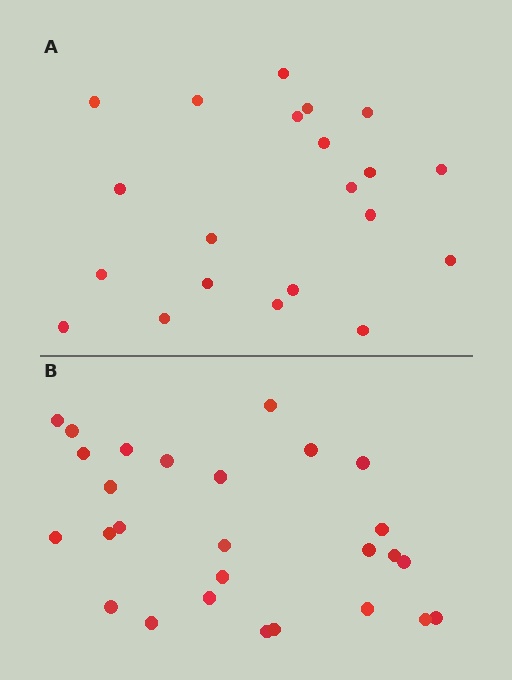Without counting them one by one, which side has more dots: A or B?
Region B (the bottom region) has more dots.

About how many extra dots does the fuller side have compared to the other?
Region B has about 6 more dots than region A.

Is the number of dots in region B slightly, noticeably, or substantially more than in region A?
Region B has noticeably more, but not dramatically so. The ratio is roughly 1.3 to 1.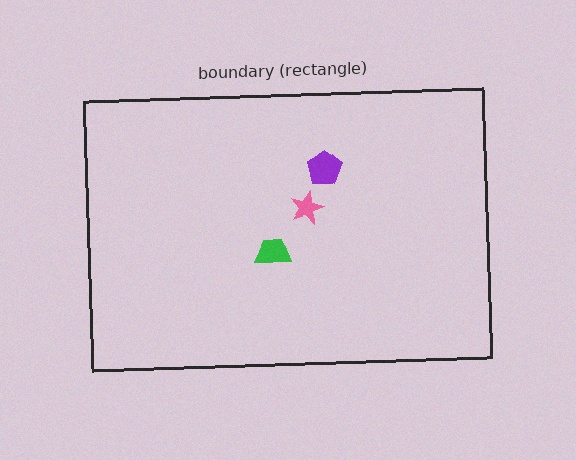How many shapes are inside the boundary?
3 inside, 0 outside.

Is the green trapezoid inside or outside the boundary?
Inside.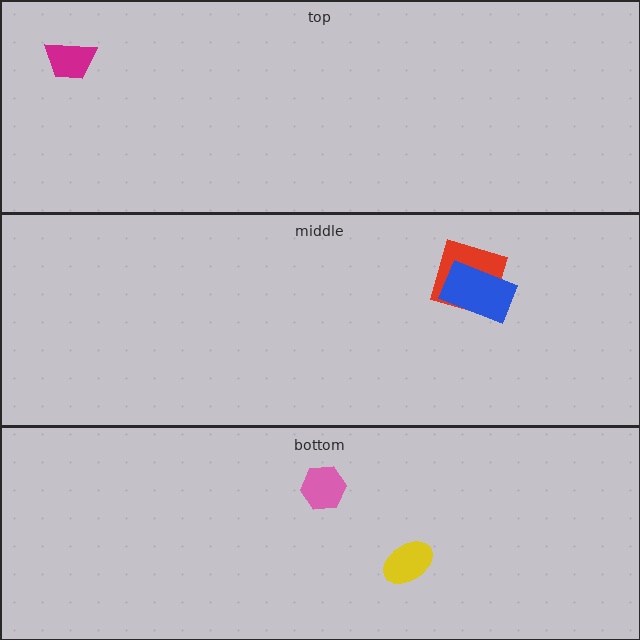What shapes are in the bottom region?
The yellow ellipse, the pink hexagon.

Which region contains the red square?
The middle region.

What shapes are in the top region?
The magenta trapezoid.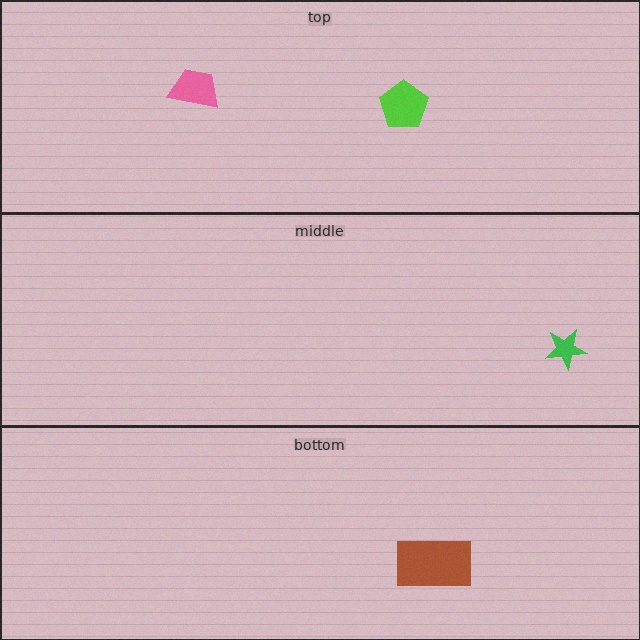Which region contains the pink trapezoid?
The top region.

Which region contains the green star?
The middle region.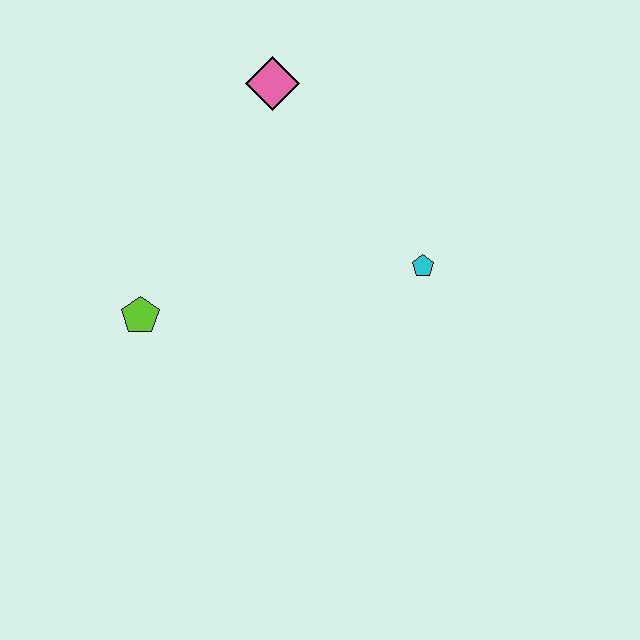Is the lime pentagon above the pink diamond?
No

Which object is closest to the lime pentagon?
The pink diamond is closest to the lime pentagon.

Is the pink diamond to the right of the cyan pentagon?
No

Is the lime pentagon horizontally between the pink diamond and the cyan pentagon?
No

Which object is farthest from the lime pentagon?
The cyan pentagon is farthest from the lime pentagon.